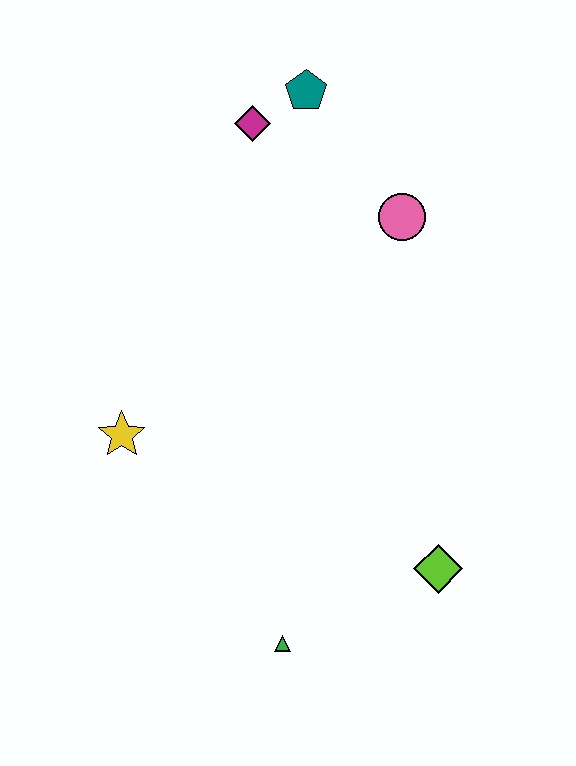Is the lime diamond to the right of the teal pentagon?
Yes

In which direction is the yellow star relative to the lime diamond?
The yellow star is to the left of the lime diamond.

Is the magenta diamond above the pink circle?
Yes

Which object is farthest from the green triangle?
The teal pentagon is farthest from the green triangle.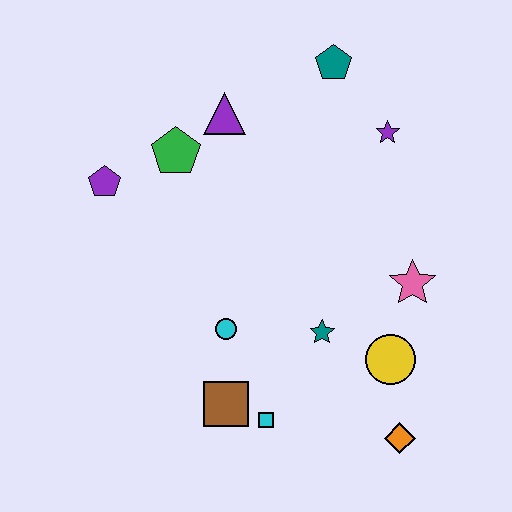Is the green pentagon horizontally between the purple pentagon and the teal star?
Yes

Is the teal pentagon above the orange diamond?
Yes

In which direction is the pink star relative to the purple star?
The pink star is below the purple star.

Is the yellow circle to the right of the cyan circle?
Yes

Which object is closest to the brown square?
The cyan square is closest to the brown square.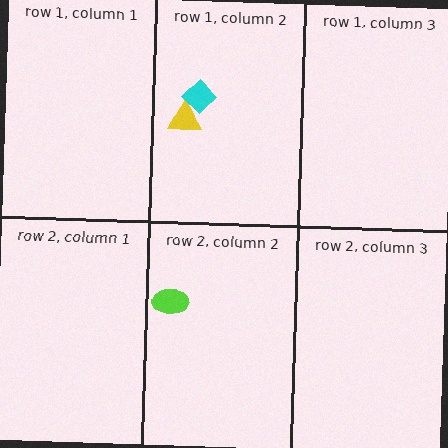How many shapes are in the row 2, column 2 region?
1.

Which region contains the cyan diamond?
The row 1, column 2 region.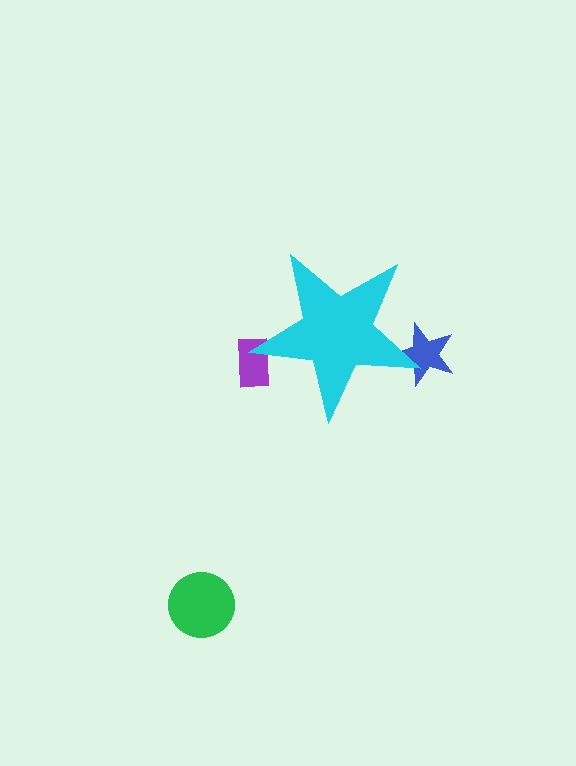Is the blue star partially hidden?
Yes, the blue star is partially hidden behind the cyan star.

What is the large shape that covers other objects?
A cyan star.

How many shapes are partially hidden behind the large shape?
2 shapes are partially hidden.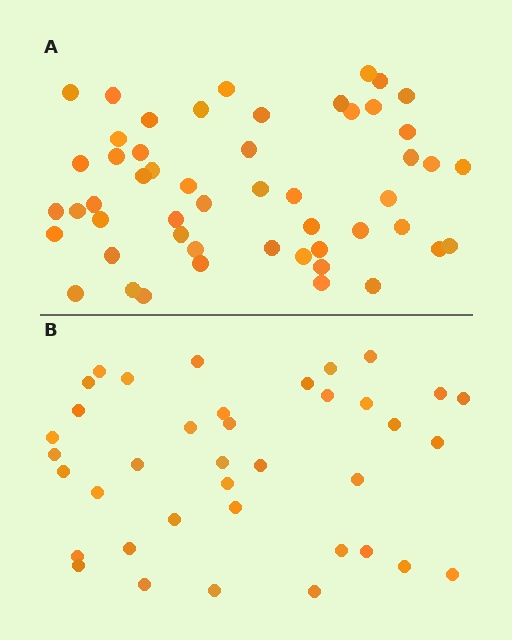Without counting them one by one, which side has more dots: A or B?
Region A (the top region) has more dots.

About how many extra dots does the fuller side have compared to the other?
Region A has approximately 15 more dots than region B.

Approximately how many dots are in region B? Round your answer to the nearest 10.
About 40 dots. (The exact count is 38, which rounds to 40.)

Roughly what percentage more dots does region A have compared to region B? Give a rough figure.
About 35% more.